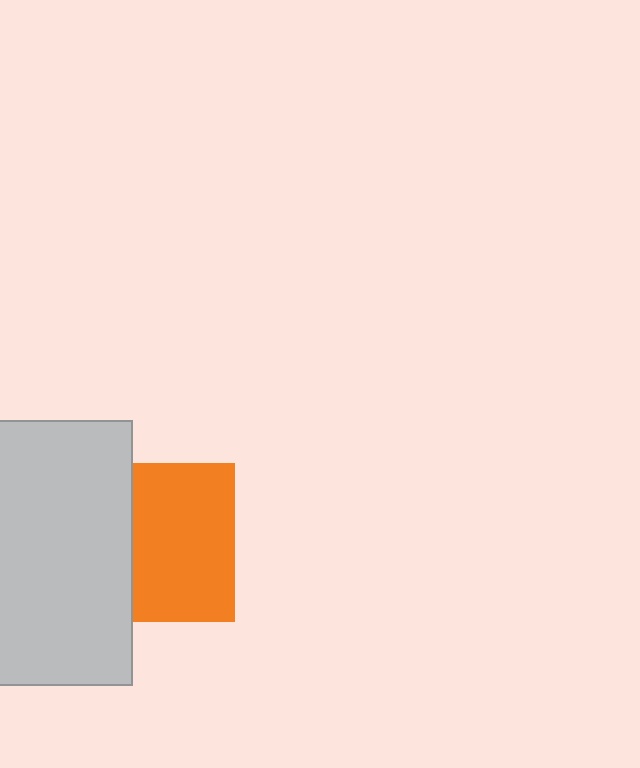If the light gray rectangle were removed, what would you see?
You would see the complete orange square.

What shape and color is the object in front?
The object in front is a light gray rectangle.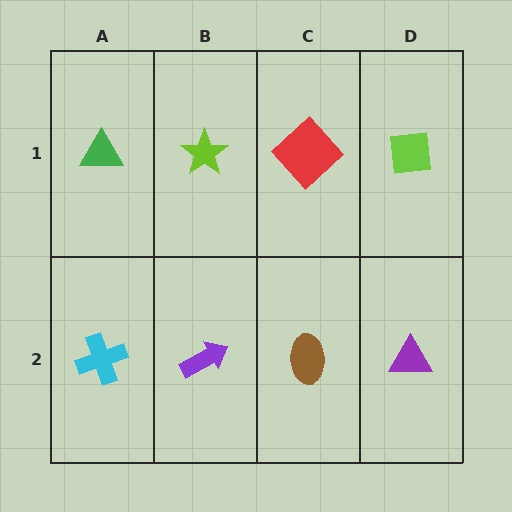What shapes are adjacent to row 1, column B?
A purple arrow (row 2, column B), a green triangle (row 1, column A), a red diamond (row 1, column C).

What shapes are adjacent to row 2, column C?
A red diamond (row 1, column C), a purple arrow (row 2, column B), a purple triangle (row 2, column D).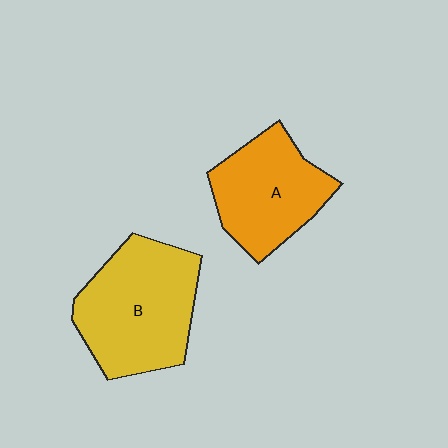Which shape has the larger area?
Shape B (yellow).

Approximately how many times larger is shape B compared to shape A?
Approximately 1.3 times.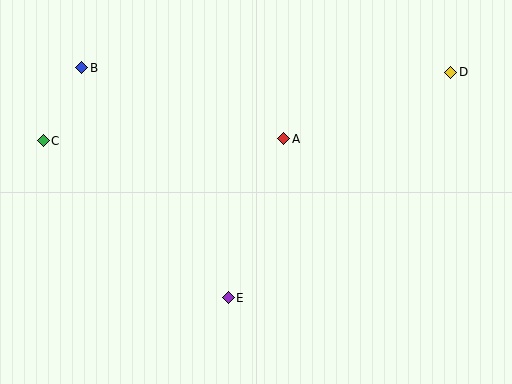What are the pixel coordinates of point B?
Point B is at (82, 68).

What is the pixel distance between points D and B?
The distance between D and B is 369 pixels.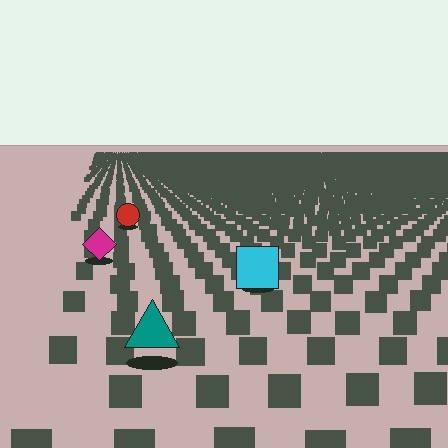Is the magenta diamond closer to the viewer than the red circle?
Yes. The magenta diamond is closer — you can tell from the texture gradient: the ground texture is coarser near it.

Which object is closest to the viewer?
The teal triangle is closest. The texture marks near it are larger and more spread out.